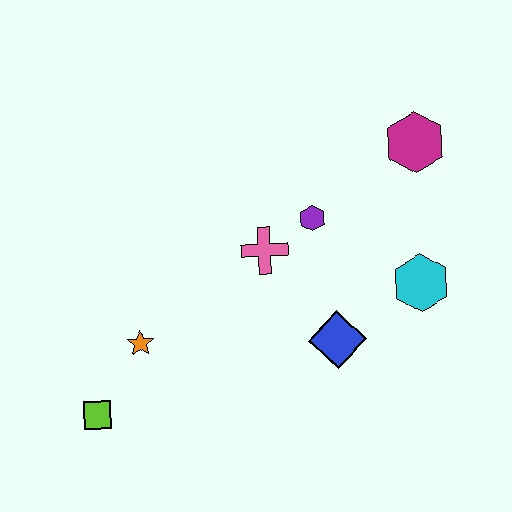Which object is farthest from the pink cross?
The lime square is farthest from the pink cross.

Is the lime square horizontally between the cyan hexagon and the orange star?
No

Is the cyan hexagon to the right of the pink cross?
Yes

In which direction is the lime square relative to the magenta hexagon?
The lime square is to the left of the magenta hexagon.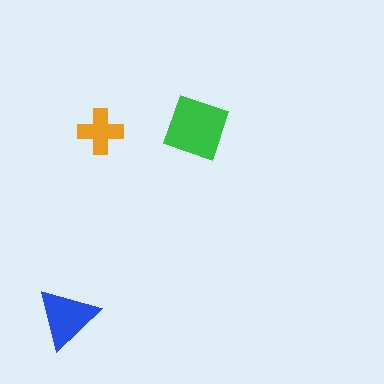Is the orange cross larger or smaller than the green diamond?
Smaller.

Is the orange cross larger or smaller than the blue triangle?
Smaller.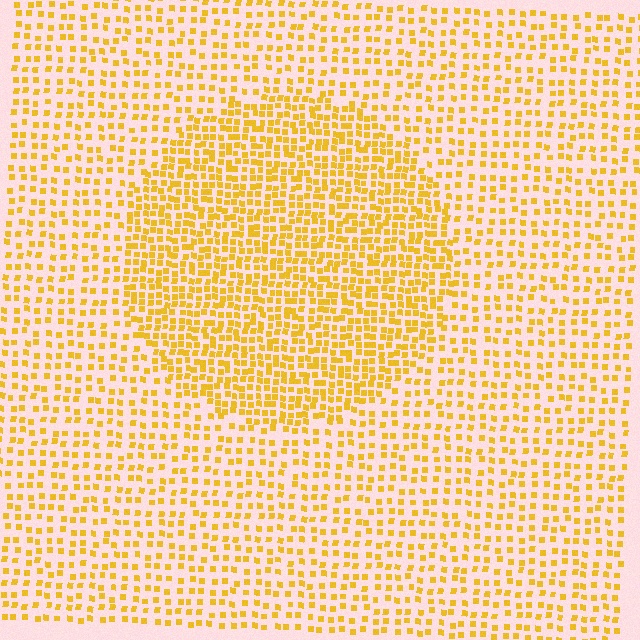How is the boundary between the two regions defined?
The boundary is defined by a change in element density (approximately 1.8x ratio). All elements are the same color, size, and shape.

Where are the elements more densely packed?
The elements are more densely packed inside the circle boundary.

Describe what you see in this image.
The image contains small yellow elements arranged at two different densities. A circle-shaped region is visible where the elements are more densely packed than the surrounding area.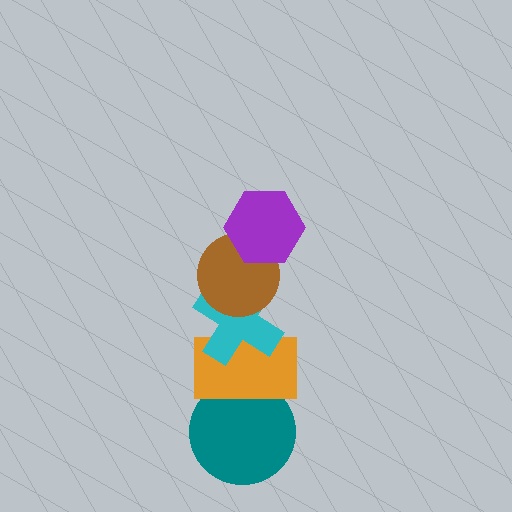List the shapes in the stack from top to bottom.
From top to bottom: the purple hexagon, the brown circle, the cyan cross, the orange rectangle, the teal circle.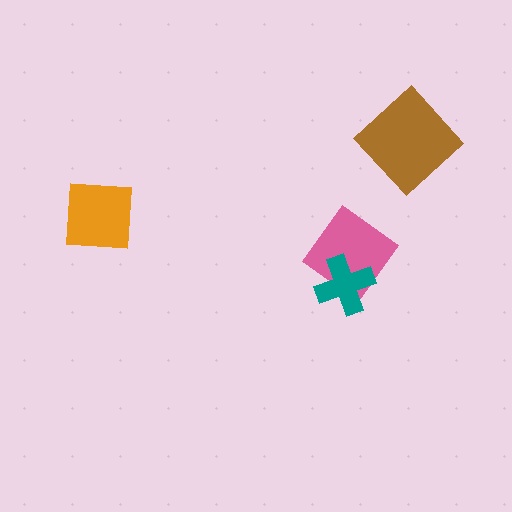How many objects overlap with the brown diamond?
0 objects overlap with the brown diamond.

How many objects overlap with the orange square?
0 objects overlap with the orange square.